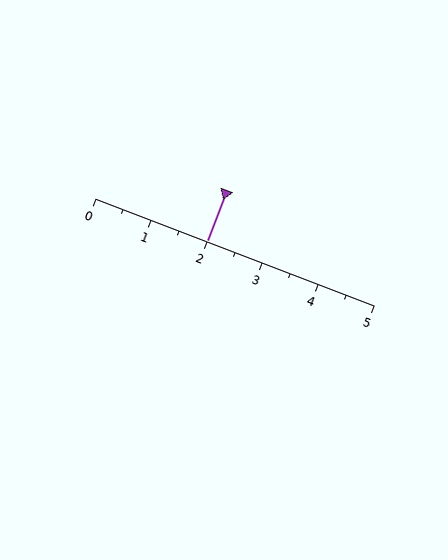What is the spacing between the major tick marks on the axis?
The major ticks are spaced 1 apart.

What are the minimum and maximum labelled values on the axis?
The axis runs from 0 to 5.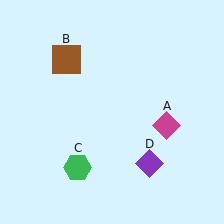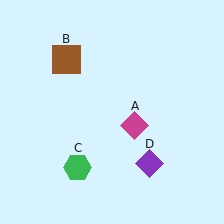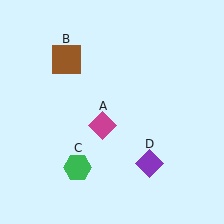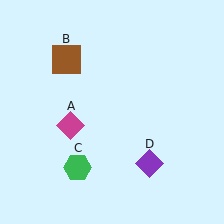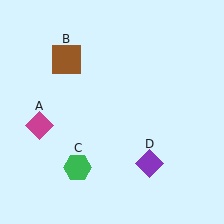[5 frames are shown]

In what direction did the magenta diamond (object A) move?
The magenta diamond (object A) moved left.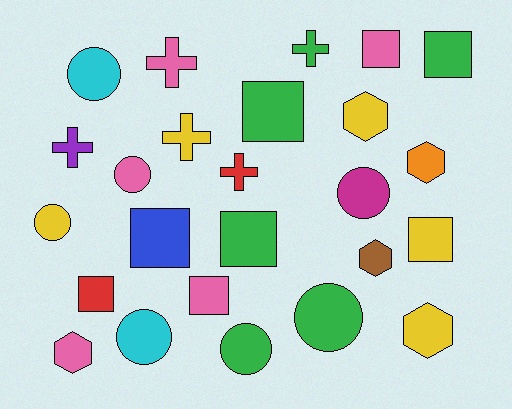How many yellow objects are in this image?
There are 5 yellow objects.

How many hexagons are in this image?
There are 5 hexagons.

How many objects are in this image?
There are 25 objects.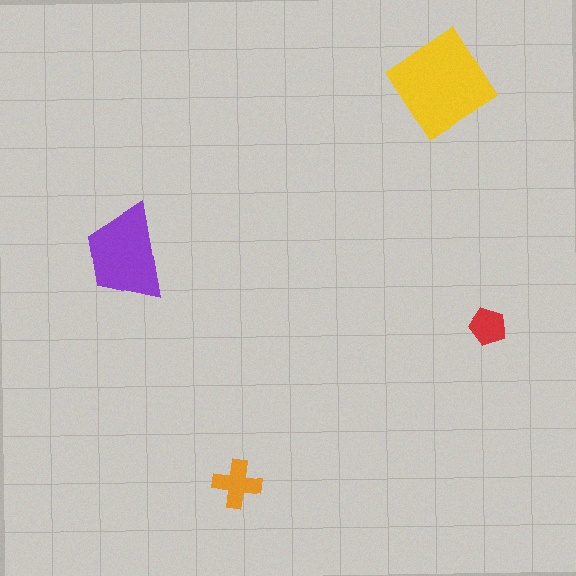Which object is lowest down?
The orange cross is bottommost.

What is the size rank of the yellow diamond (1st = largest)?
1st.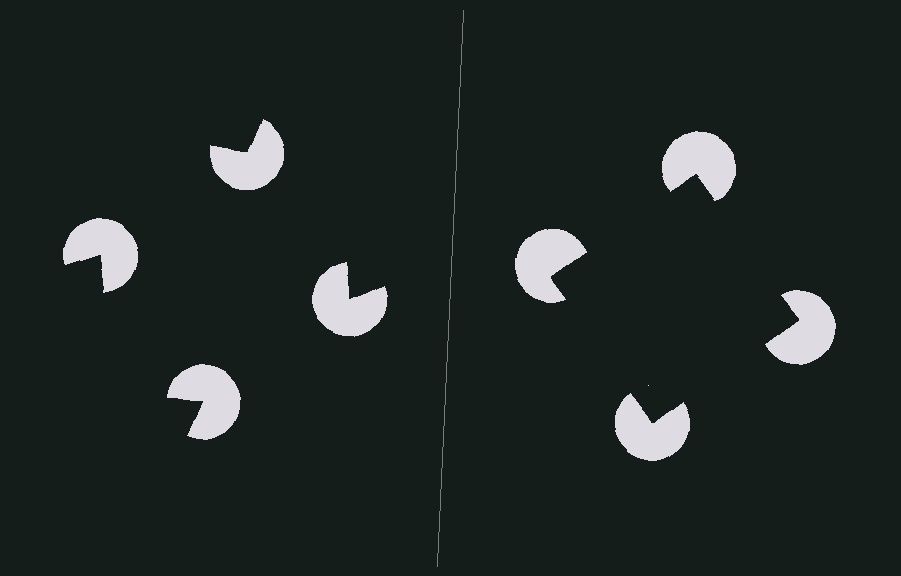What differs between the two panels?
The pac-man discs are positioned identically on both sides; only the wedge orientations differ. On the right they align to a square; on the left they are misaligned.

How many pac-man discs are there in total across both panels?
8 — 4 on each side.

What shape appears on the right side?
An illusory square.